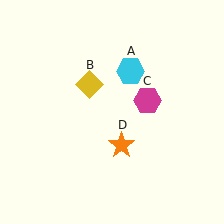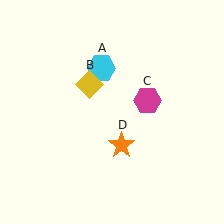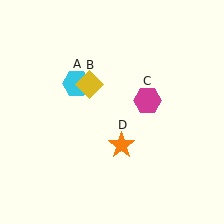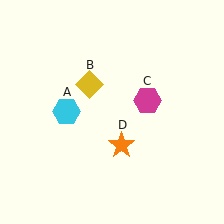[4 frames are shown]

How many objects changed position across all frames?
1 object changed position: cyan hexagon (object A).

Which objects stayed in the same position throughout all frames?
Yellow diamond (object B) and magenta hexagon (object C) and orange star (object D) remained stationary.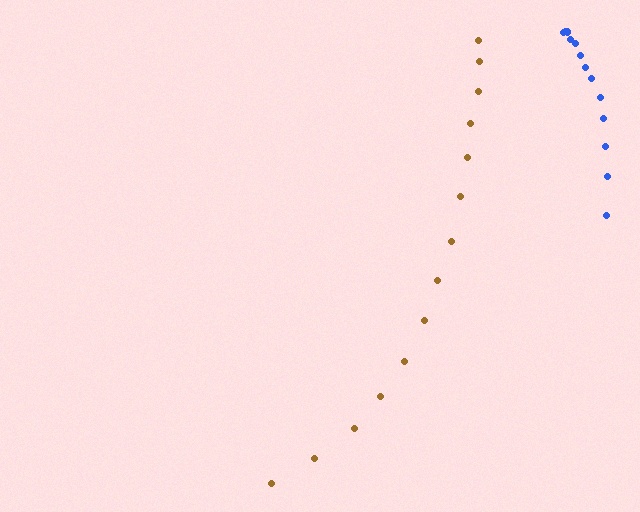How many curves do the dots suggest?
There are 2 distinct paths.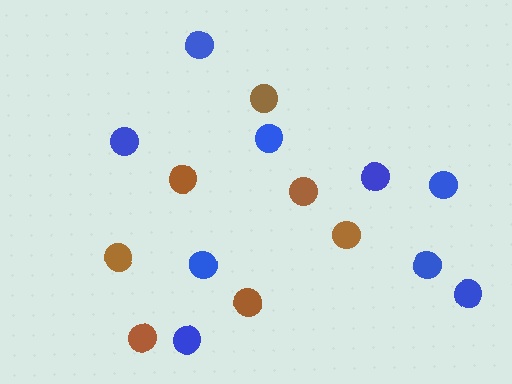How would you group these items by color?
There are 2 groups: one group of brown circles (7) and one group of blue circles (9).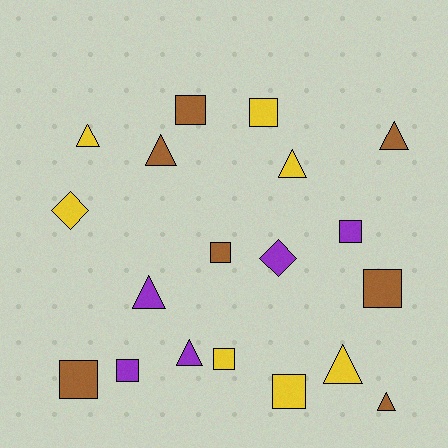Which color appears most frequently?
Yellow, with 7 objects.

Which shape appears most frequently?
Square, with 9 objects.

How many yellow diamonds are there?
There is 1 yellow diamond.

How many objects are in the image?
There are 19 objects.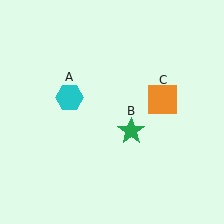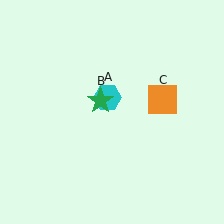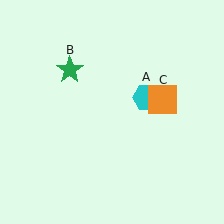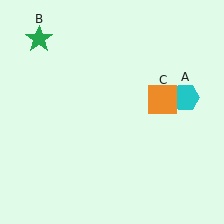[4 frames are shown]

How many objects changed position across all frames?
2 objects changed position: cyan hexagon (object A), green star (object B).